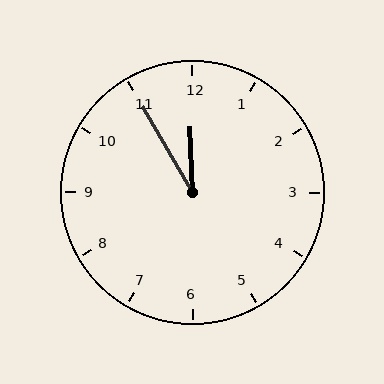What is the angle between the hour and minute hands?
Approximately 28 degrees.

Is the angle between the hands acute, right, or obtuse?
It is acute.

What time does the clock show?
11:55.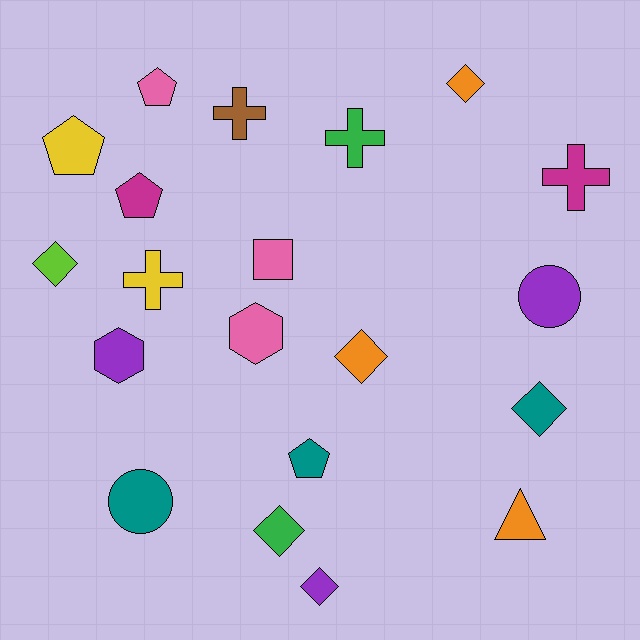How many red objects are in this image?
There are no red objects.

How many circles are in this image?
There are 2 circles.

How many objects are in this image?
There are 20 objects.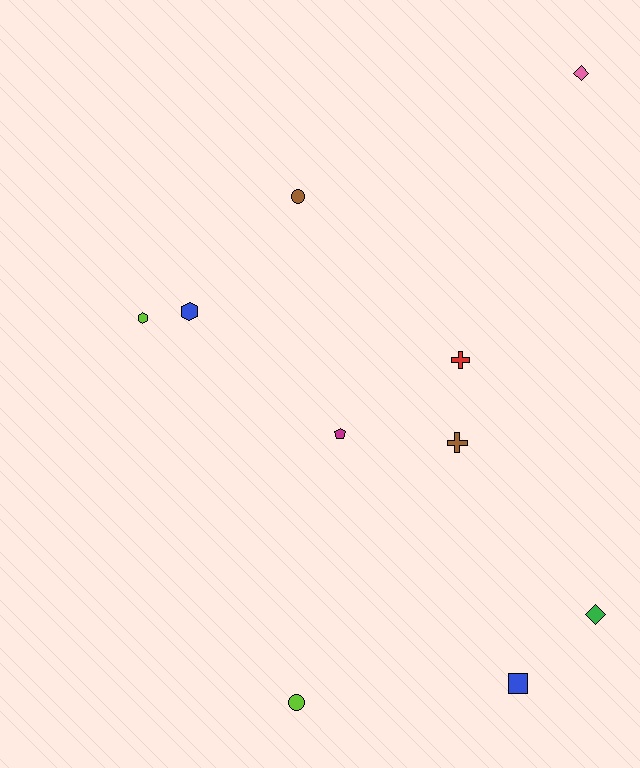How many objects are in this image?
There are 10 objects.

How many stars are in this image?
There are no stars.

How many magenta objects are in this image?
There is 1 magenta object.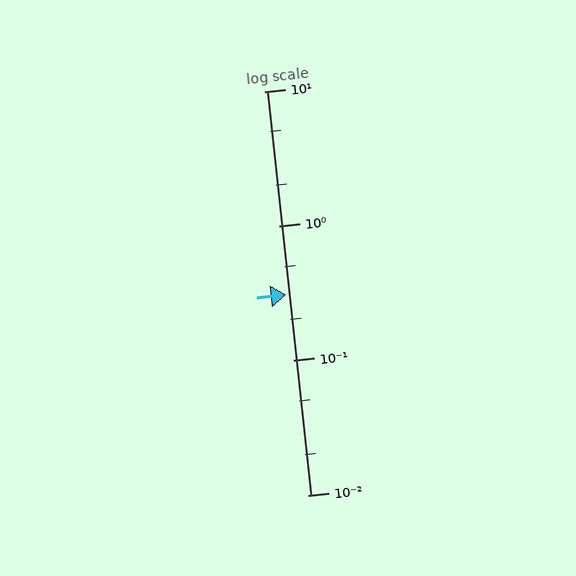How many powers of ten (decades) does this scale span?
The scale spans 3 decades, from 0.01 to 10.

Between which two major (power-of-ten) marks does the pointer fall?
The pointer is between 0.1 and 1.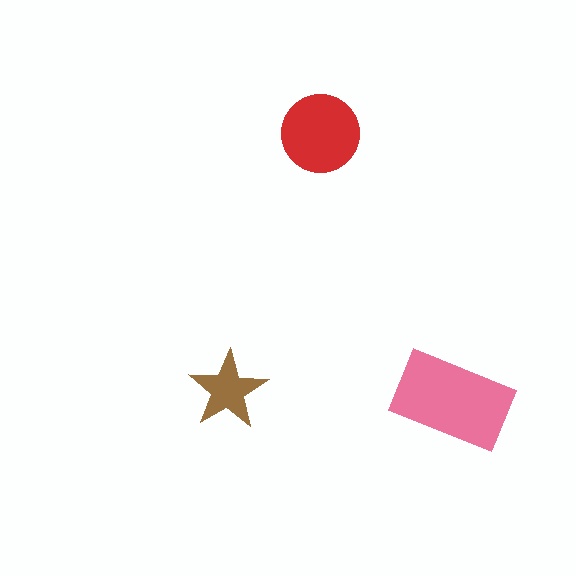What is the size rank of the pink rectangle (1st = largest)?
1st.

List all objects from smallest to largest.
The brown star, the red circle, the pink rectangle.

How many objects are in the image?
There are 3 objects in the image.